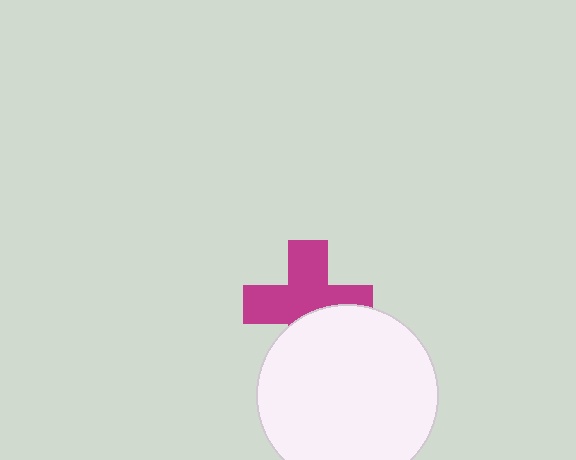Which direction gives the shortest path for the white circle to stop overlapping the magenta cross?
Moving down gives the shortest separation.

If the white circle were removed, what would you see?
You would see the complete magenta cross.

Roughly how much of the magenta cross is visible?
About half of it is visible (roughly 64%).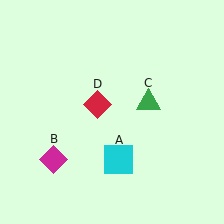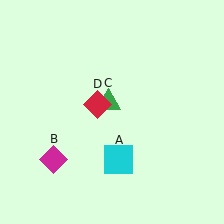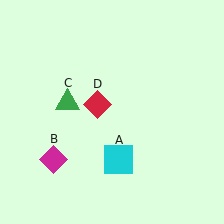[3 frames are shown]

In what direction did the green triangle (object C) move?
The green triangle (object C) moved left.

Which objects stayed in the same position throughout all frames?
Cyan square (object A) and magenta diamond (object B) and red diamond (object D) remained stationary.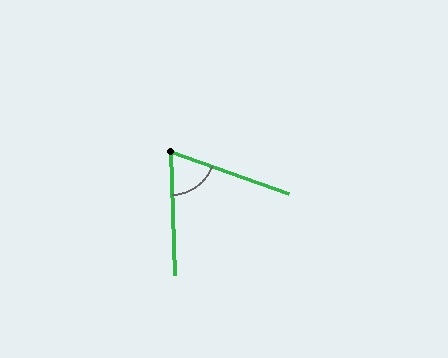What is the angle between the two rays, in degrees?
Approximately 69 degrees.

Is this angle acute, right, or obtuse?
It is acute.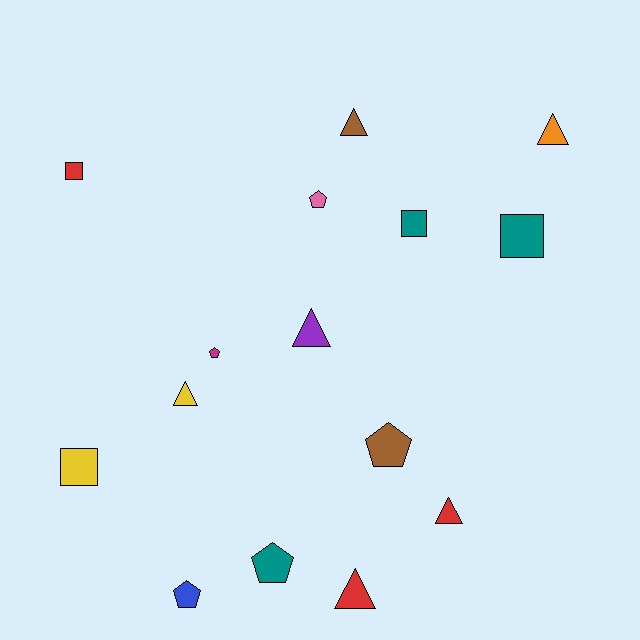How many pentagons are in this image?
There are 5 pentagons.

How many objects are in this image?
There are 15 objects.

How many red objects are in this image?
There are 3 red objects.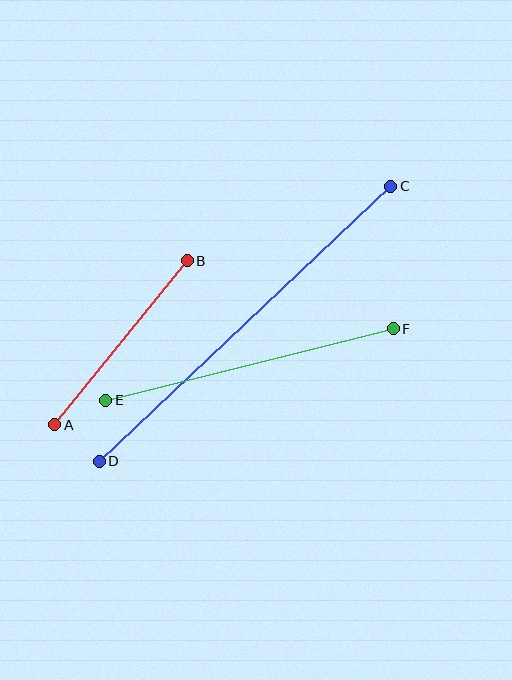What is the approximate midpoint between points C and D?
The midpoint is at approximately (245, 324) pixels.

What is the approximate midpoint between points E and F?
The midpoint is at approximately (249, 365) pixels.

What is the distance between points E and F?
The distance is approximately 296 pixels.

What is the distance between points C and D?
The distance is approximately 401 pixels.